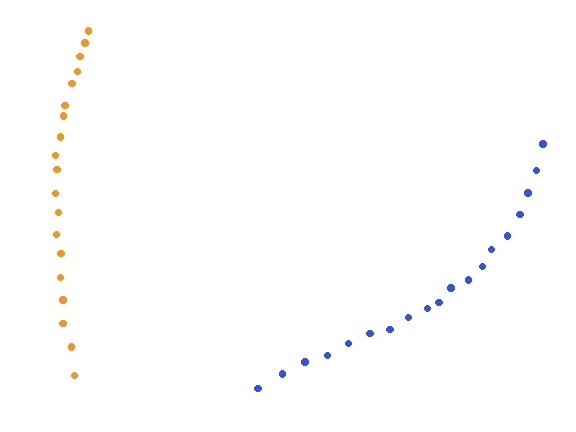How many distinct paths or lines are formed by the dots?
There are 2 distinct paths.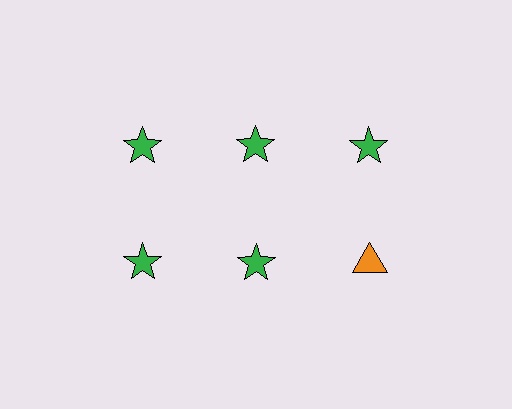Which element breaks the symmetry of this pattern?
The orange triangle in the second row, center column breaks the symmetry. All other shapes are green stars.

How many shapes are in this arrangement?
There are 6 shapes arranged in a grid pattern.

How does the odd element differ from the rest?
It differs in both color (orange instead of green) and shape (triangle instead of star).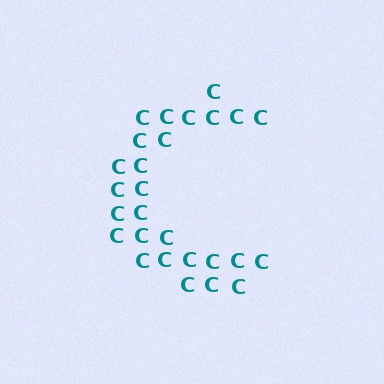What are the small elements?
The small elements are letter C's.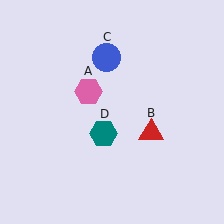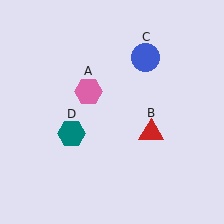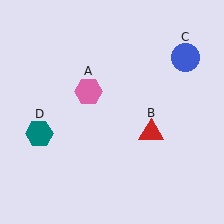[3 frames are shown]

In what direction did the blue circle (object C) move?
The blue circle (object C) moved right.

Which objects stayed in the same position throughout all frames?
Pink hexagon (object A) and red triangle (object B) remained stationary.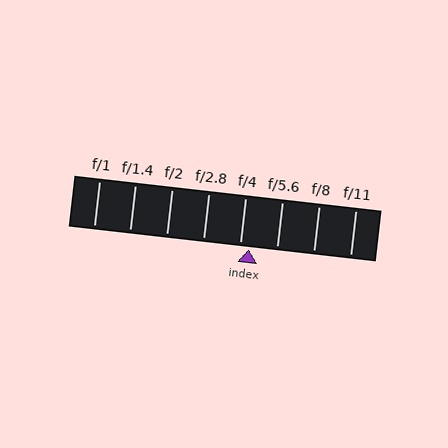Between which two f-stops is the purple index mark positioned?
The index mark is between f/4 and f/5.6.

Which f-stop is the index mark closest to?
The index mark is closest to f/4.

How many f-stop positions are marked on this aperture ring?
There are 8 f-stop positions marked.